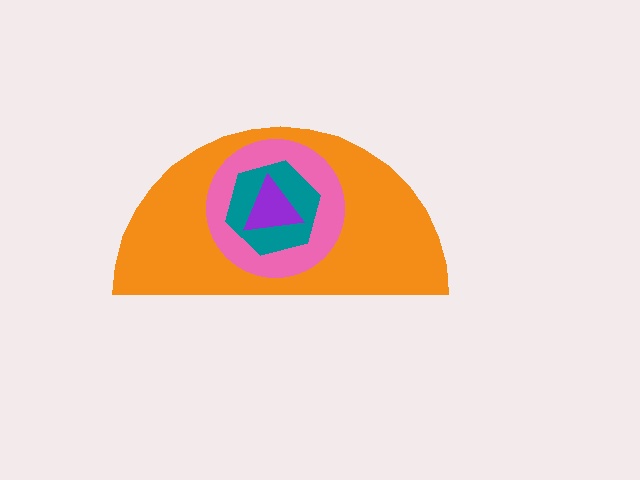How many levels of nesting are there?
4.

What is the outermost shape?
The orange semicircle.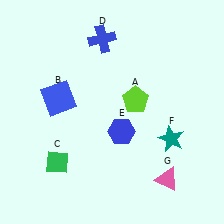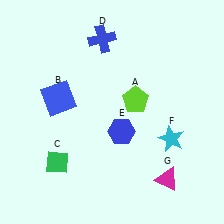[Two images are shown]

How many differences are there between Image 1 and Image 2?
There are 2 differences between the two images.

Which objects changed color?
F changed from teal to cyan. G changed from pink to magenta.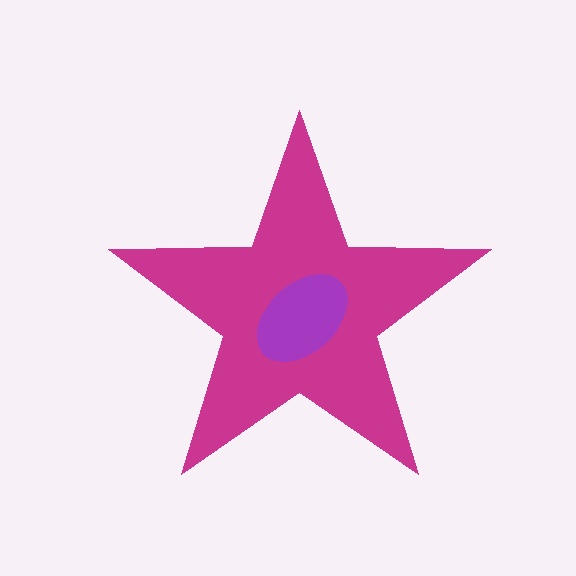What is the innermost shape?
The purple ellipse.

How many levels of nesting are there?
2.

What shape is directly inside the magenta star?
The purple ellipse.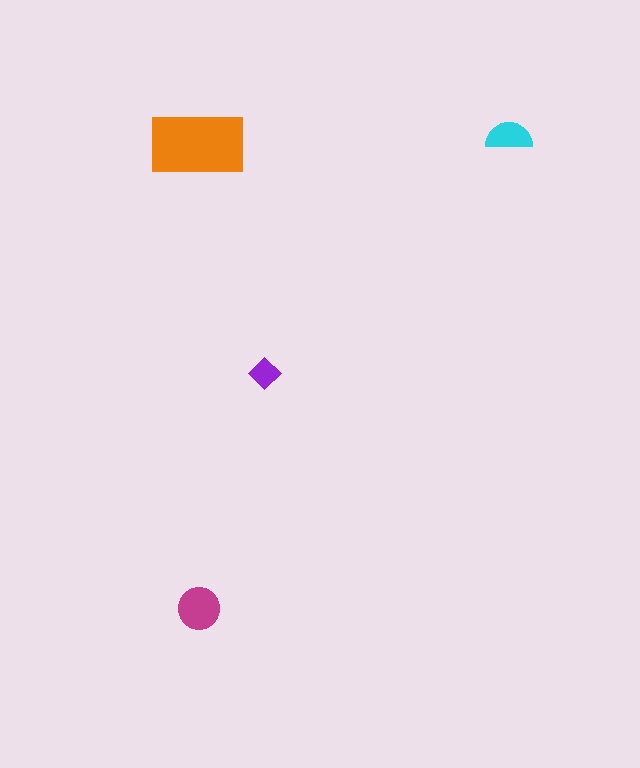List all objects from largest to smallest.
The orange rectangle, the magenta circle, the cyan semicircle, the purple diamond.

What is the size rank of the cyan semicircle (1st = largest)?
3rd.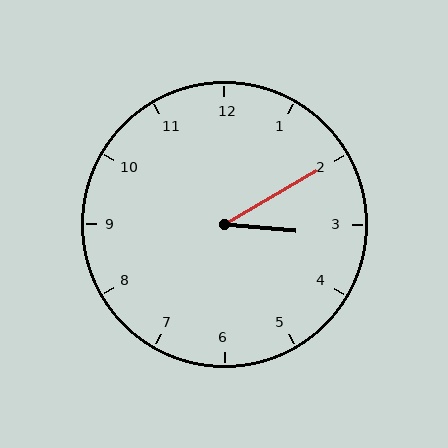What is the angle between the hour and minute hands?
Approximately 35 degrees.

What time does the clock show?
3:10.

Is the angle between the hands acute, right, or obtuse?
It is acute.